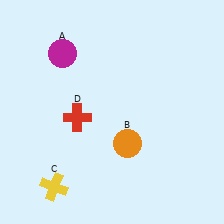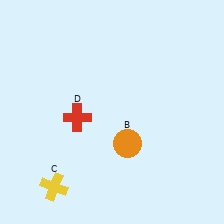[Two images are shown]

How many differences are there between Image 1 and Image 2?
There is 1 difference between the two images.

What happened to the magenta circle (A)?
The magenta circle (A) was removed in Image 2. It was in the top-left area of Image 1.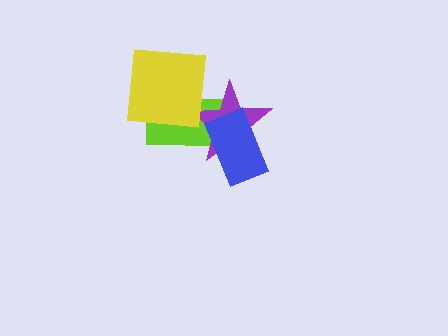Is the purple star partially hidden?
Yes, it is partially covered by another shape.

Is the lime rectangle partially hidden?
Yes, it is partially covered by another shape.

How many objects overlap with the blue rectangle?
2 objects overlap with the blue rectangle.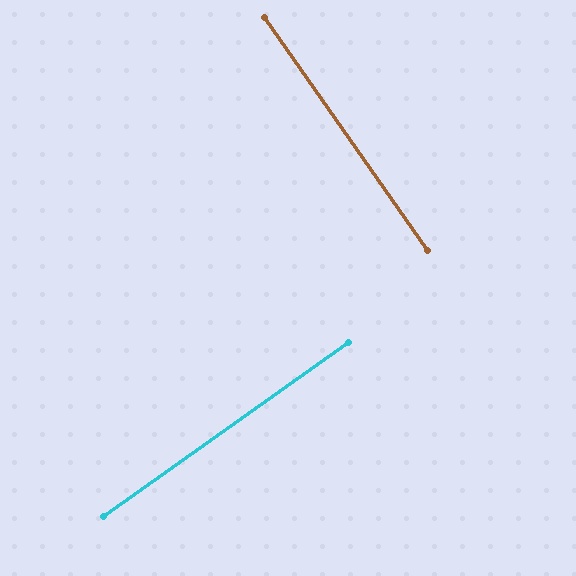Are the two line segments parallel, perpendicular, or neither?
Perpendicular — they meet at approximately 90°.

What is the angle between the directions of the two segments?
Approximately 90 degrees.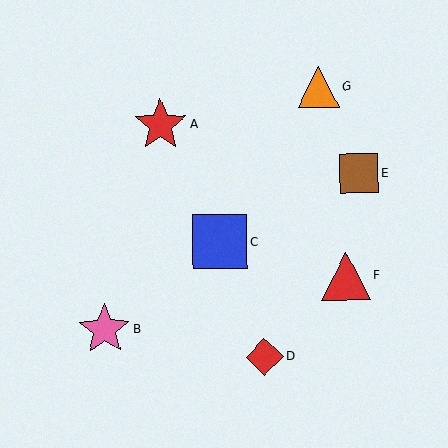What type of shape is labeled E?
Shape E is a brown square.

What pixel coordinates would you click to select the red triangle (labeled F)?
Click at (346, 276) to select the red triangle F.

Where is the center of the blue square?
The center of the blue square is at (220, 242).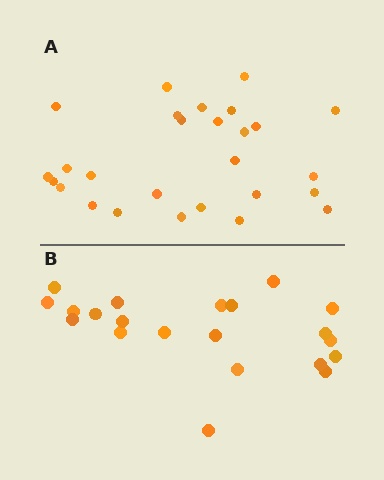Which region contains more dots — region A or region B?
Region A (the top region) has more dots.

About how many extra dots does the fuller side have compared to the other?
Region A has about 6 more dots than region B.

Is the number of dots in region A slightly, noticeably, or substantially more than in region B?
Region A has noticeably more, but not dramatically so. The ratio is roughly 1.3 to 1.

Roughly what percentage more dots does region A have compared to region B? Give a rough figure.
About 30% more.